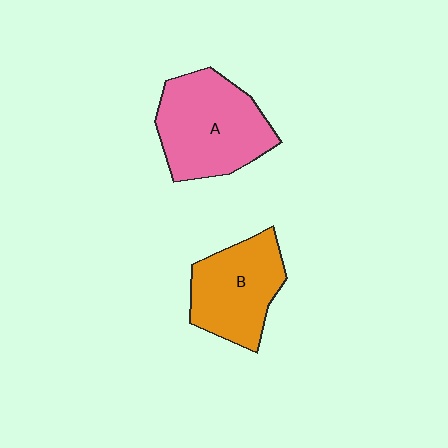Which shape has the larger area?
Shape A (pink).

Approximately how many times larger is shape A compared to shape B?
Approximately 1.2 times.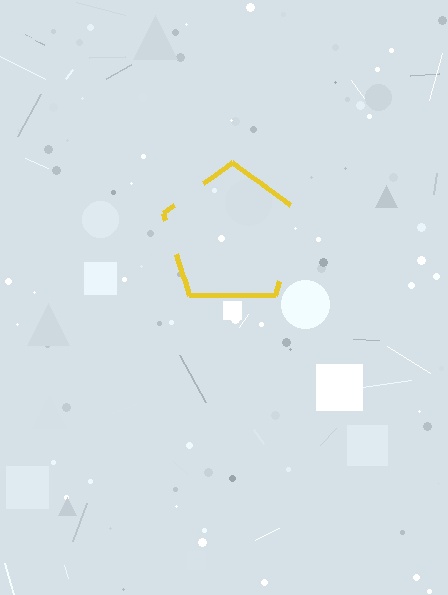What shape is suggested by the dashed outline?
The dashed outline suggests a pentagon.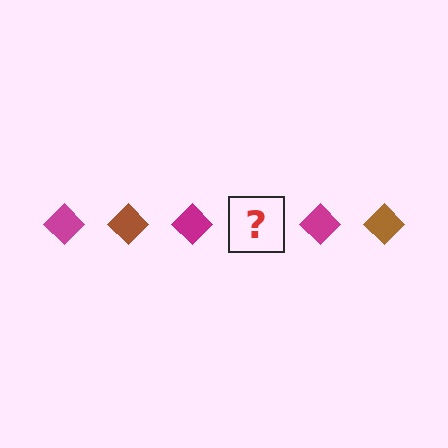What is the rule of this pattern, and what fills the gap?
The rule is that the pattern cycles through magenta, brown diamonds. The gap should be filled with a brown diamond.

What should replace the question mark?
The question mark should be replaced with a brown diamond.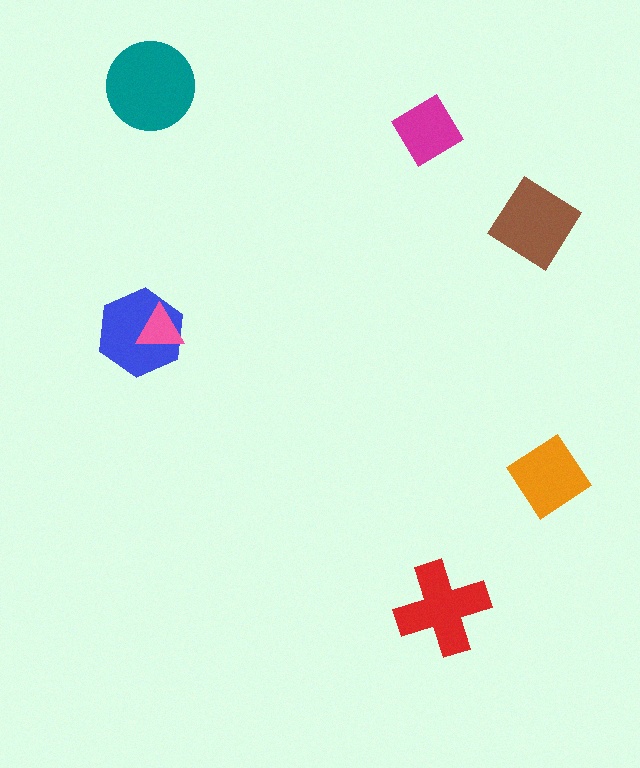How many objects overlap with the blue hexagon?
1 object overlaps with the blue hexagon.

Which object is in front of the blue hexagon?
The pink triangle is in front of the blue hexagon.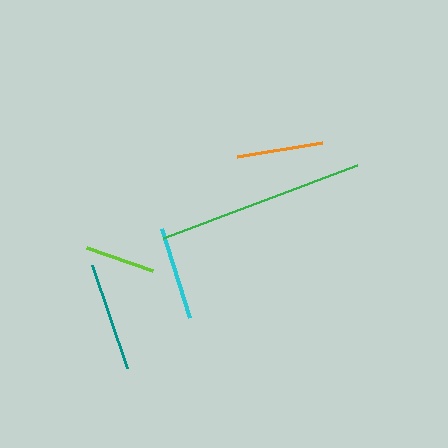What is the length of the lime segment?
The lime segment is approximately 70 pixels long.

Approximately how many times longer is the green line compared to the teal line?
The green line is approximately 1.9 times the length of the teal line.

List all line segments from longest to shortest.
From longest to shortest: green, teal, cyan, orange, lime.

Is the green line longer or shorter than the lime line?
The green line is longer than the lime line.